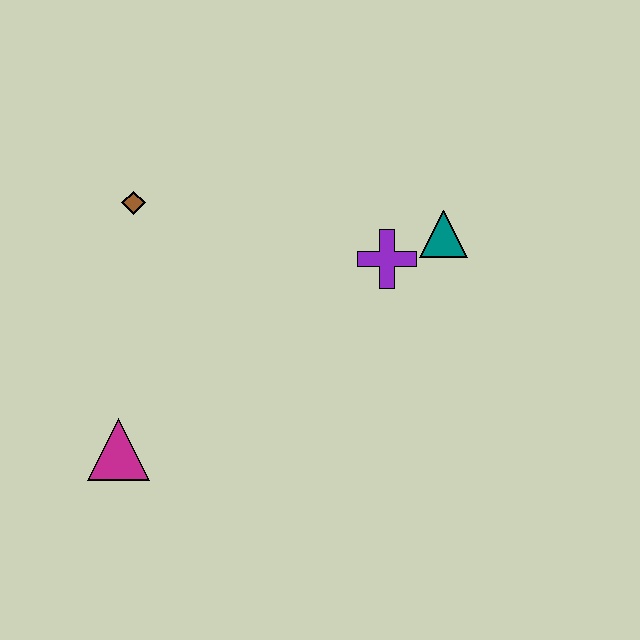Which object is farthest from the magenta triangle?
The teal triangle is farthest from the magenta triangle.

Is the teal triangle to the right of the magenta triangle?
Yes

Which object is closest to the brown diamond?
The magenta triangle is closest to the brown diamond.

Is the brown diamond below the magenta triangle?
No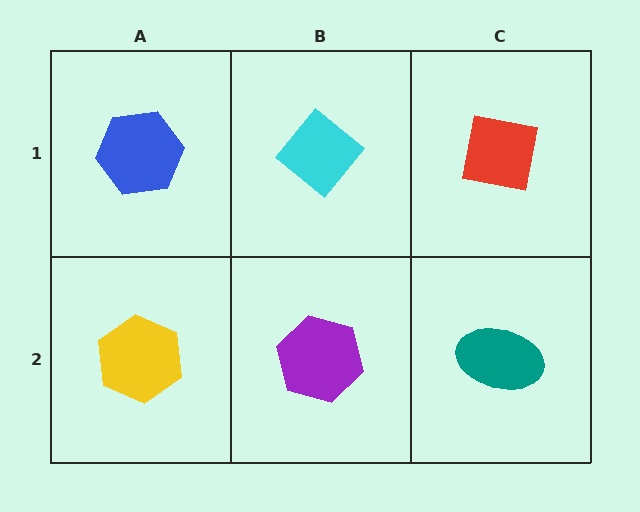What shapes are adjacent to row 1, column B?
A purple hexagon (row 2, column B), a blue hexagon (row 1, column A), a red square (row 1, column C).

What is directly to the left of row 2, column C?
A purple hexagon.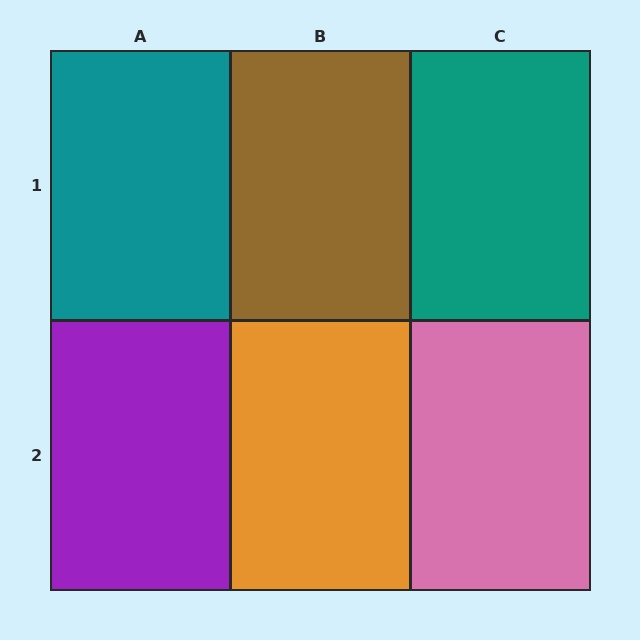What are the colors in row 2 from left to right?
Purple, orange, pink.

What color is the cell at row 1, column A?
Teal.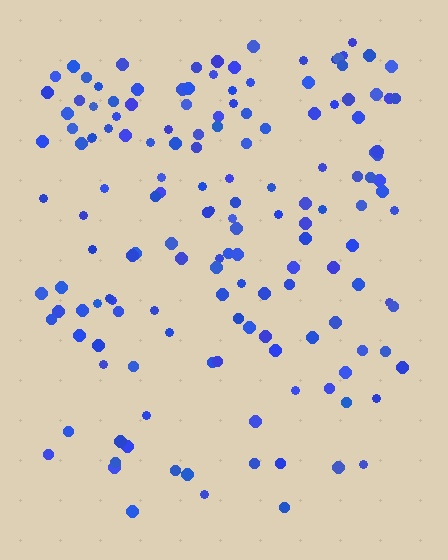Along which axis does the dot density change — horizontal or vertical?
Vertical.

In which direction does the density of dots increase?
From bottom to top, with the top side densest.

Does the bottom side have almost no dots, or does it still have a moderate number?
Still a moderate number, just noticeably fewer than the top.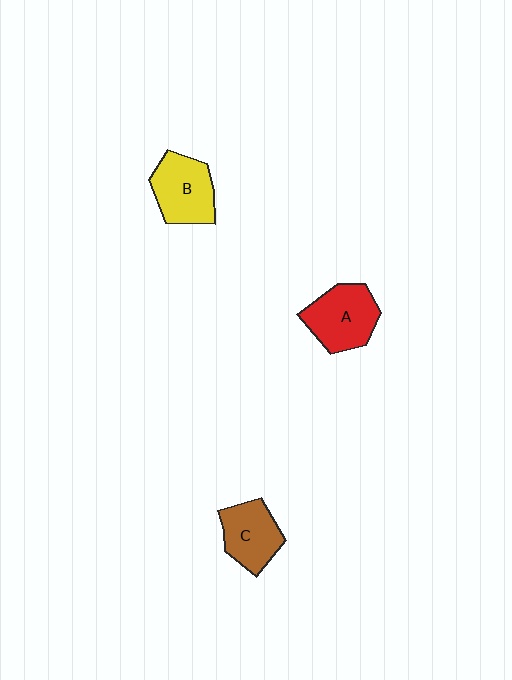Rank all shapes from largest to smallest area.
From largest to smallest: A (red), B (yellow), C (brown).